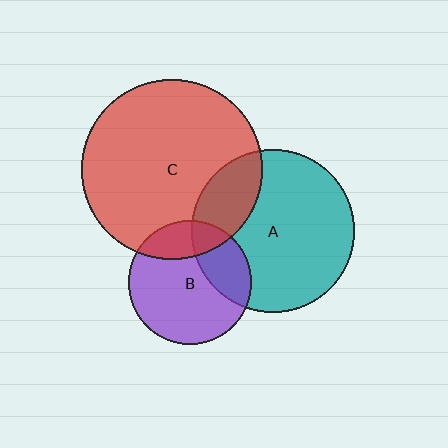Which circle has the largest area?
Circle C (red).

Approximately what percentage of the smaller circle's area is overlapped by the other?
Approximately 20%.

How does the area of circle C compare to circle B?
Approximately 2.1 times.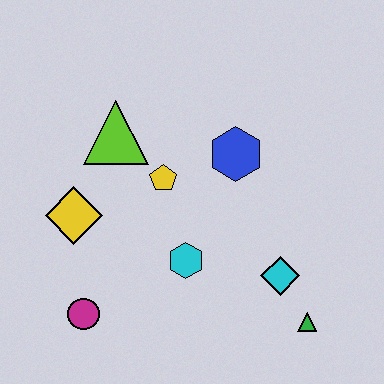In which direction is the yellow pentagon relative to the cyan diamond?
The yellow pentagon is to the left of the cyan diamond.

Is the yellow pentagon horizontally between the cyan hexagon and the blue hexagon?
No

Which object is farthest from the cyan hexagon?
The lime triangle is farthest from the cyan hexagon.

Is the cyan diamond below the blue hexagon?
Yes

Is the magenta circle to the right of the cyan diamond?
No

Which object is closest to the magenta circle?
The yellow diamond is closest to the magenta circle.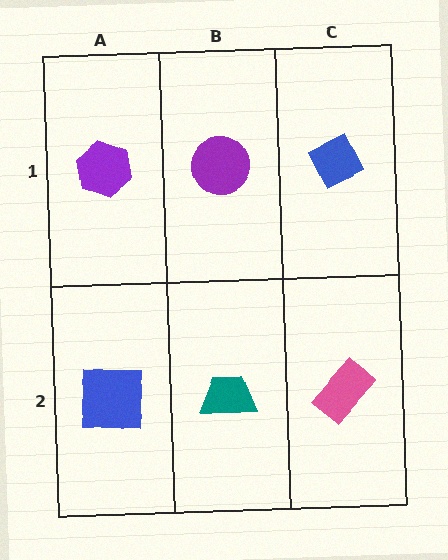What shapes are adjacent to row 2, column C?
A blue diamond (row 1, column C), a teal trapezoid (row 2, column B).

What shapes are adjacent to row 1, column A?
A blue square (row 2, column A), a purple circle (row 1, column B).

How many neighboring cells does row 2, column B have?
3.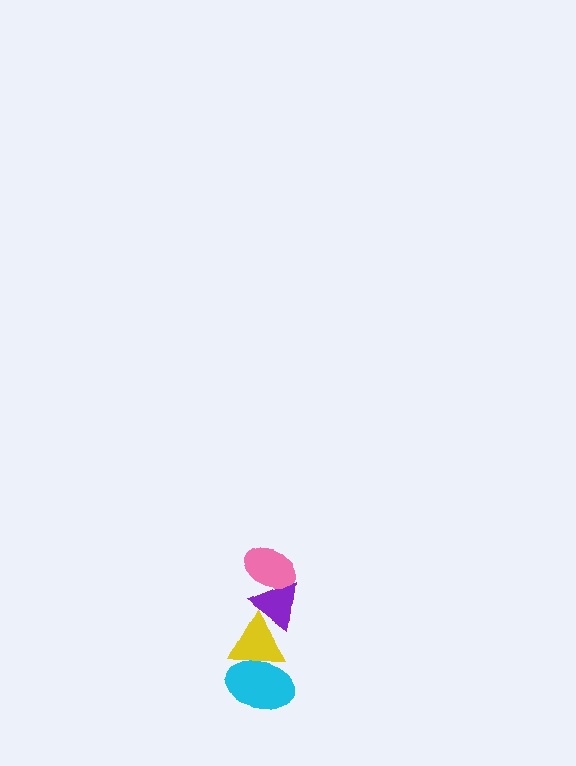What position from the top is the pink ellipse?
The pink ellipse is 1st from the top.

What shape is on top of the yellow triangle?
The purple triangle is on top of the yellow triangle.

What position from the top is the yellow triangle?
The yellow triangle is 3rd from the top.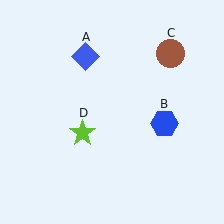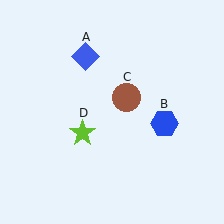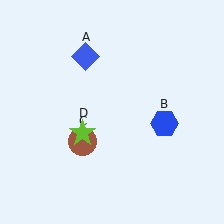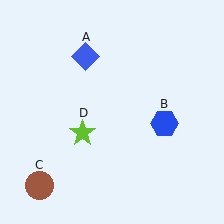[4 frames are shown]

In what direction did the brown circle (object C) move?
The brown circle (object C) moved down and to the left.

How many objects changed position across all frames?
1 object changed position: brown circle (object C).